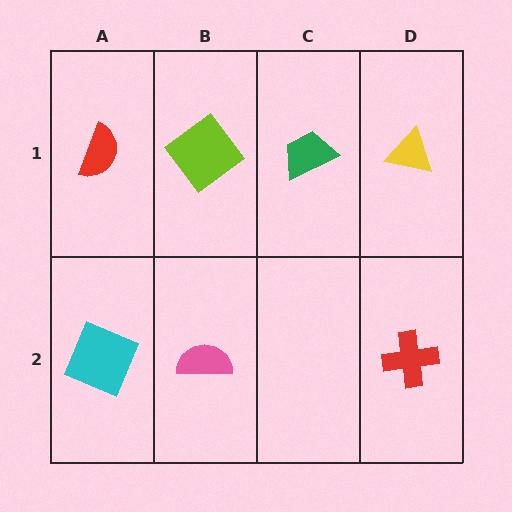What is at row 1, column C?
A green trapezoid.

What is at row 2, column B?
A pink semicircle.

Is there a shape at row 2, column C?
No, that cell is empty.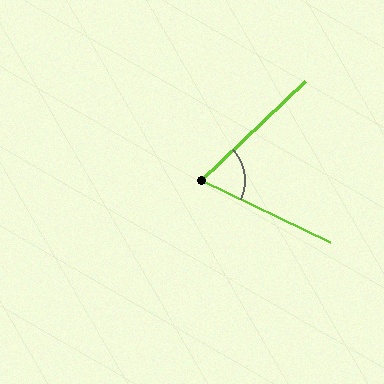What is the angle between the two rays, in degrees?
Approximately 69 degrees.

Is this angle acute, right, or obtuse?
It is acute.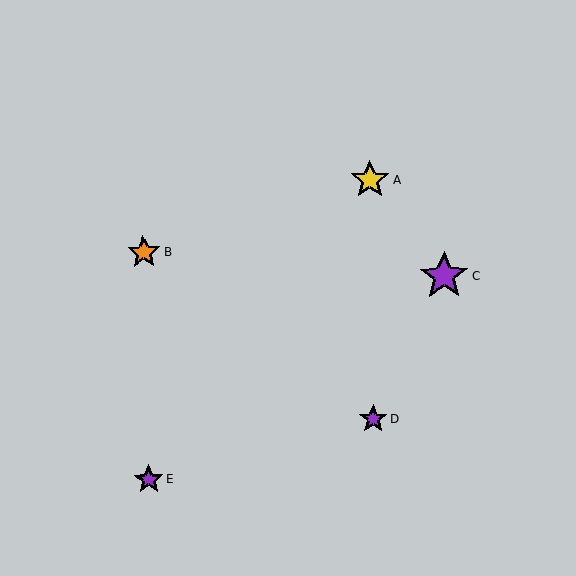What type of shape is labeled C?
Shape C is a purple star.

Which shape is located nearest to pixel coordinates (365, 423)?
The purple star (labeled D) at (373, 419) is nearest to that location.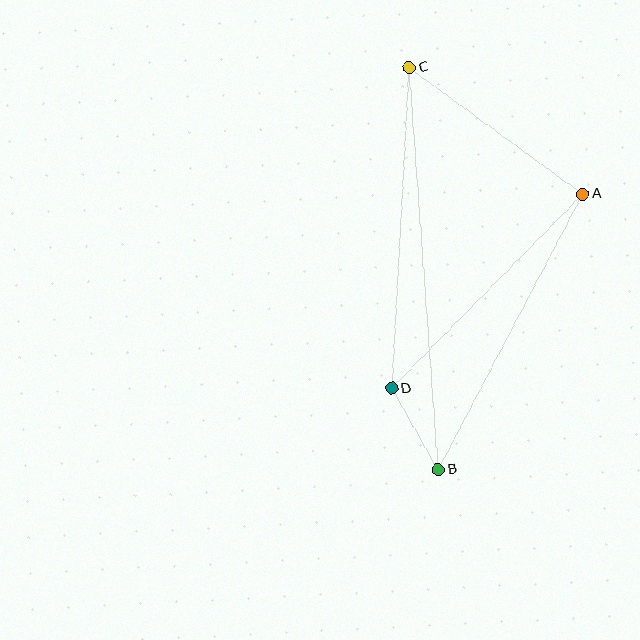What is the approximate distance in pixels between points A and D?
The distance between A and D is approximately 272 pixels.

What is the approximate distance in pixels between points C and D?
The distance between C and D is approximately 321 pixels.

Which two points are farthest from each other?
Points B and C are farthest from each other.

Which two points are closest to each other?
Points B and D are closest to each other.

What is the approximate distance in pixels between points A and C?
The distance between A and C is approximately 215 pixels.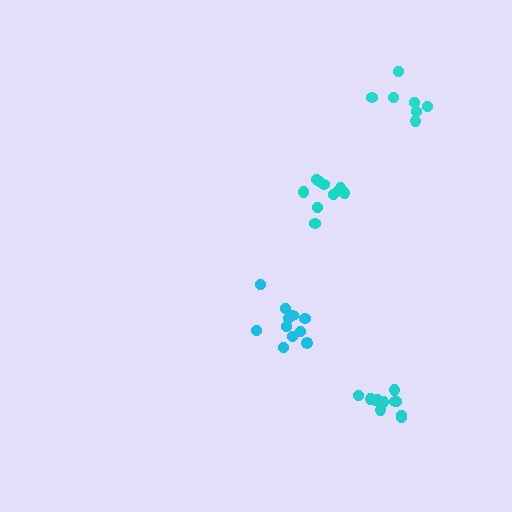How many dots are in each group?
Group 1: 7 dots, Group 2: 11 dots, Group 3: 10 dots, Group 4: 11 dots (39 total).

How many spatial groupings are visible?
There are 4 spatial groupings.